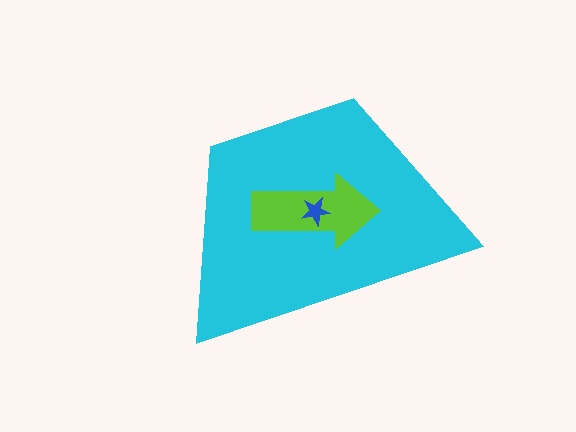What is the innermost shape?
The blue star.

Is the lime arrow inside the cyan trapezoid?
Yes.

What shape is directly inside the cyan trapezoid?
The lime arrow.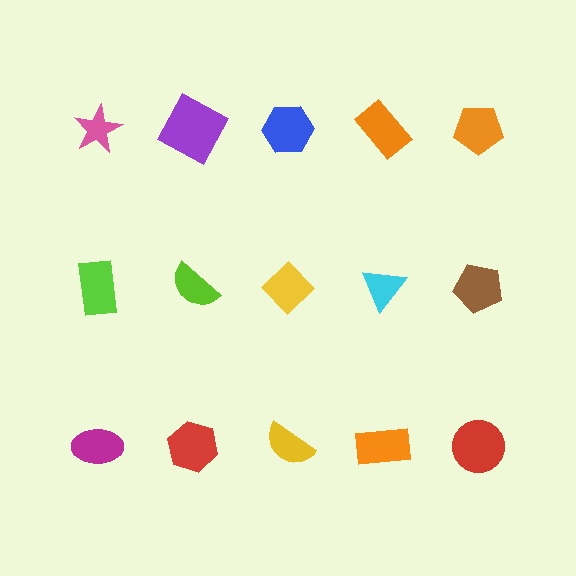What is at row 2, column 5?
A brown pentagon.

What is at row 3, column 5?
A red circle.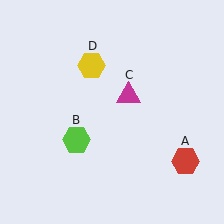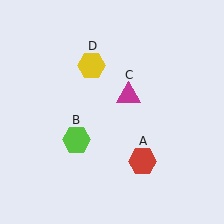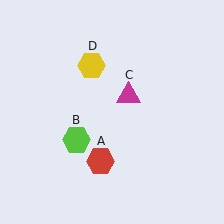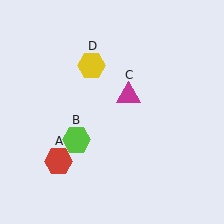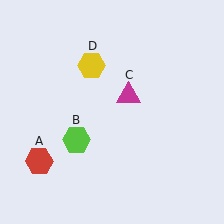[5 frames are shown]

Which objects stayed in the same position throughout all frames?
Lime hexagon (object B) and magenta triangle (object C) and yellow hexagon (object D) remained stationary.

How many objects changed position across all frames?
1 object changed position: red hexagon (object A).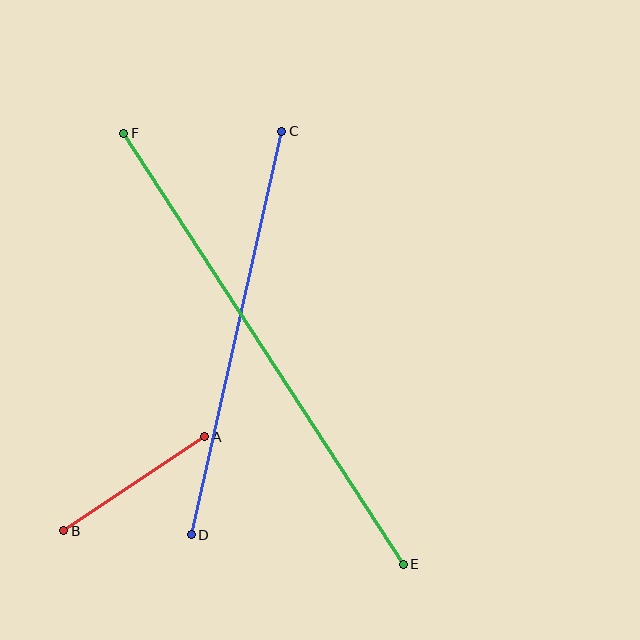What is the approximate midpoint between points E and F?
The midpoint is at approximately (264, 349) pixels.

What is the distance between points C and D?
The distance is approximately 413 pixels.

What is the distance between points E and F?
The distance is approximately 514 pixels.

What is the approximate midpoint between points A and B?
The midpoint is at approximately (134, 484) pixels.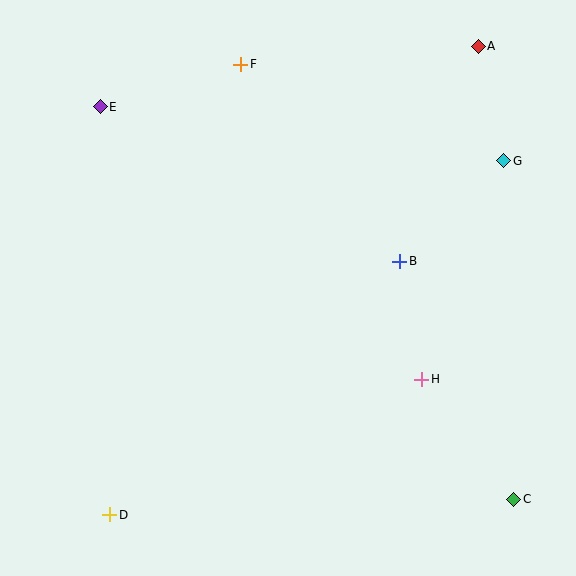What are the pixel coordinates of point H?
Point H is at (422, 379).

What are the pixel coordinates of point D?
Point D is at (110, 515).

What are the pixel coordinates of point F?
Point F is at (241, 64).